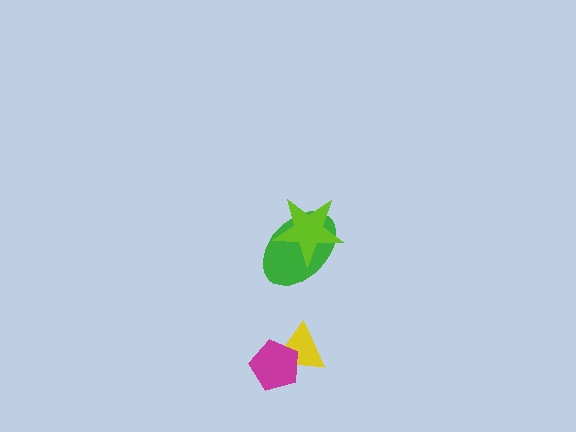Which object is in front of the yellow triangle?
The magenta pentagon is in front of the yellow triangle.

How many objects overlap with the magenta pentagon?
1 object overlaps with the magenta pentagon.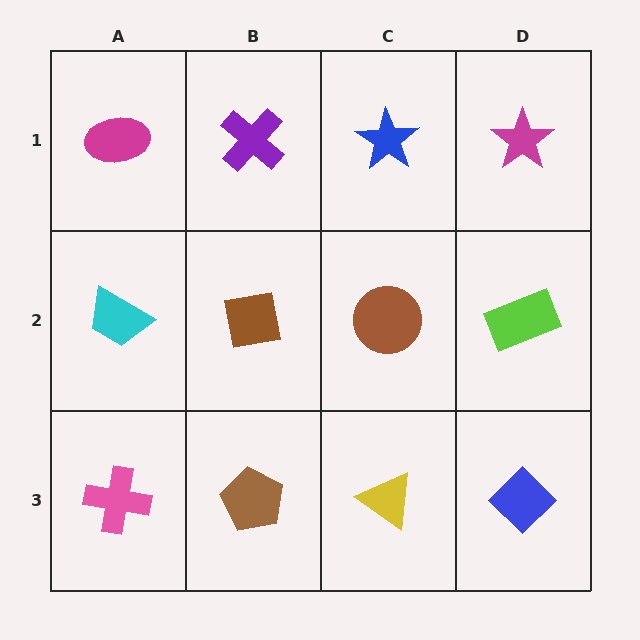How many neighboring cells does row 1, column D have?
2.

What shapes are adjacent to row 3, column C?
A brown circle (row 2, column C), a brown pentagon (row 3, column B), a blue diamond (row 3, column D).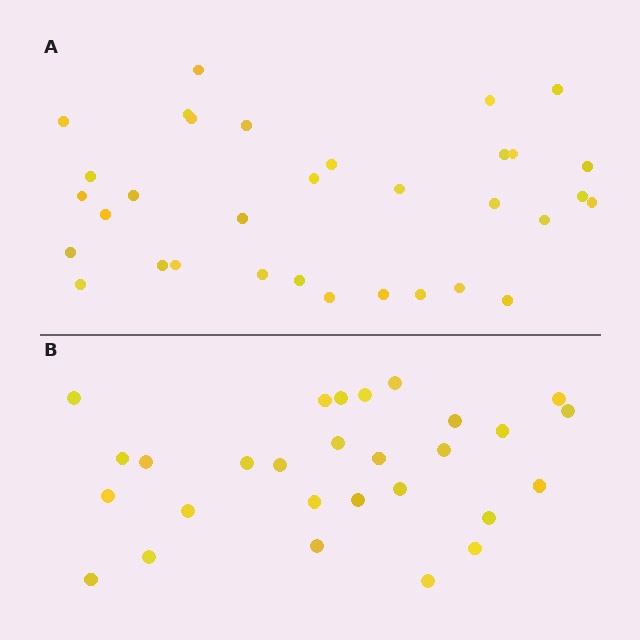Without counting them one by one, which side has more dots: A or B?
Region A (the top region) has more dots.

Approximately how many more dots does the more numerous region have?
Region A has about 5 more dots than region B.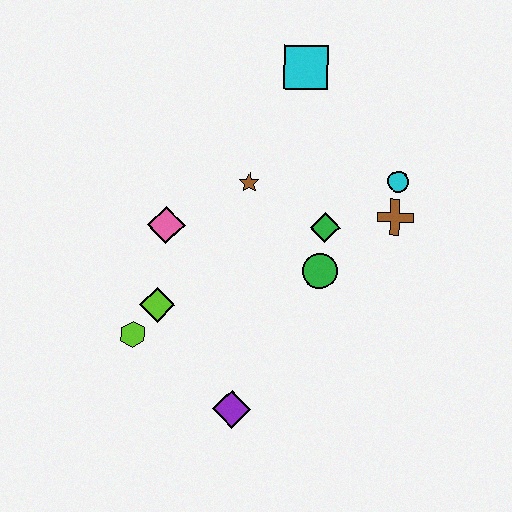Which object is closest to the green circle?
The green diamond is closest to the green circle.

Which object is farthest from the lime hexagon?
The cyan square is farthest from the lime hexagon.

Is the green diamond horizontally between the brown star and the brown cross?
Yes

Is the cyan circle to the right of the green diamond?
Yes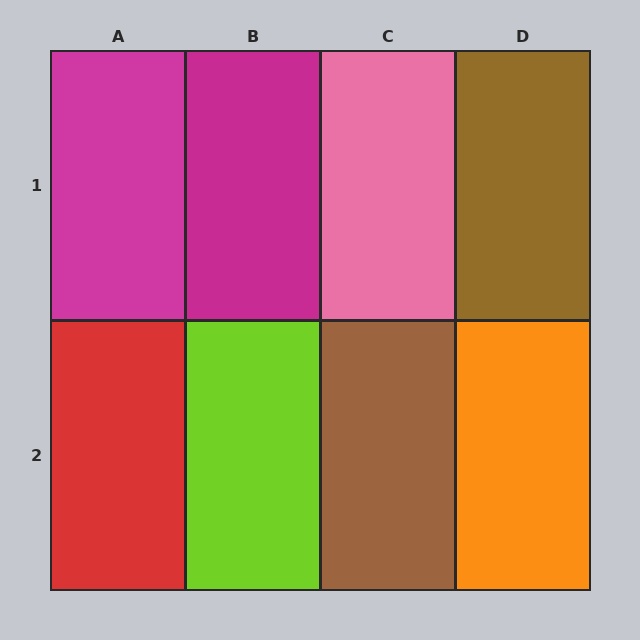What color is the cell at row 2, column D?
Orange.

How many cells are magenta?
2 cells are magenta.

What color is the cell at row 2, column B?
Lime.